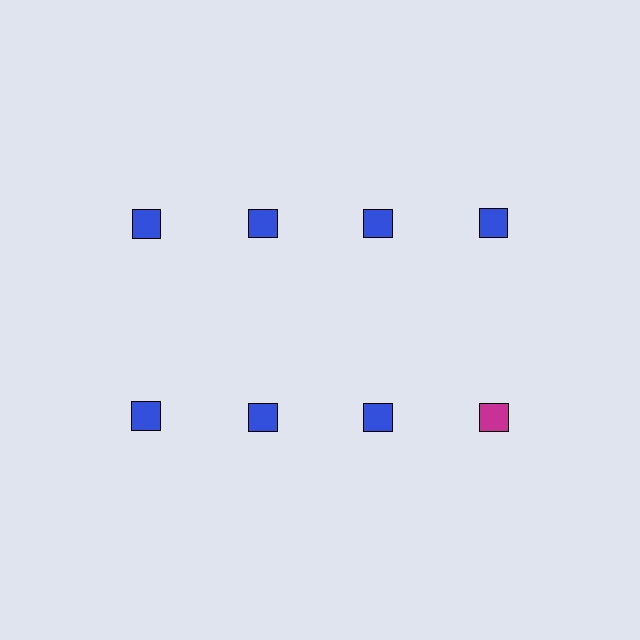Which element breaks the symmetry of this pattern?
The magenta square in the second row, second from right column breaks the symmetry. All other shapes are blue squares.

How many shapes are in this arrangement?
There are 8 shapes arranged in a grid pattern.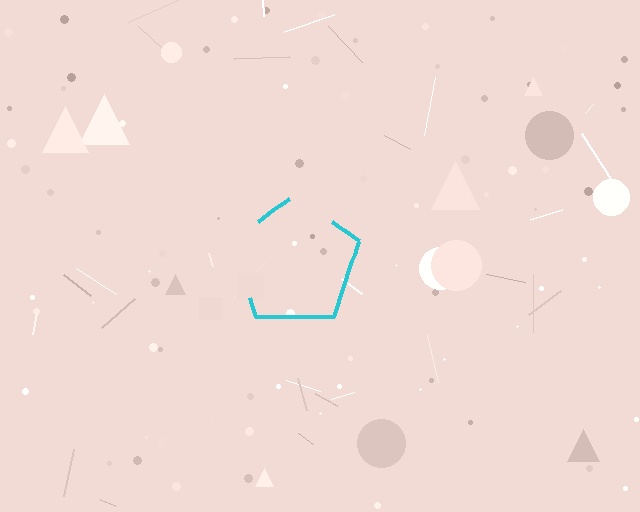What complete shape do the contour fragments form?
The contour fragments form a pentagon.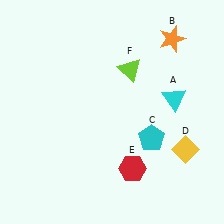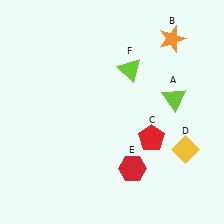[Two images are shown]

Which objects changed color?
A changed from cyan to lime. C changed from cyan to red.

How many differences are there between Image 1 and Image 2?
There are 2 differences between the two images.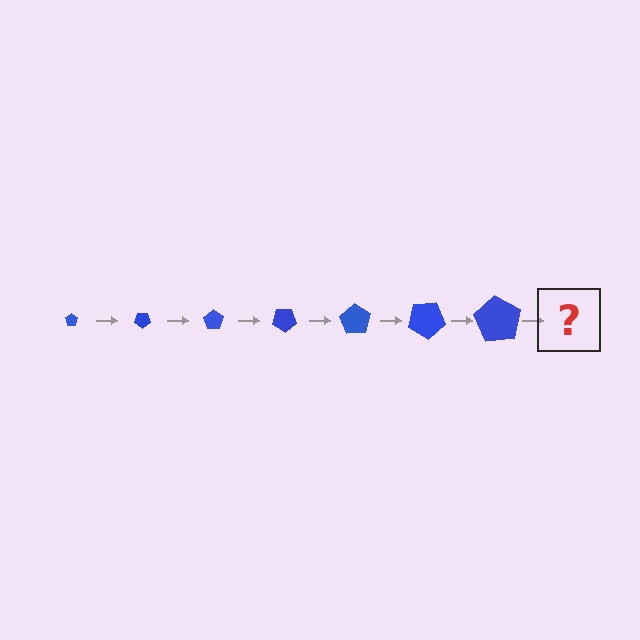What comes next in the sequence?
The next element should be a pentagon, larger than the previous one and rotated 245 degrees from the start.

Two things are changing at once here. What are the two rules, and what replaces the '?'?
The two rules are that the pentagon grows larger each step and it rotates 35 degrees each step. The '?' should be a pentagon, larger than the previous one and rotated 245 degrees from the start.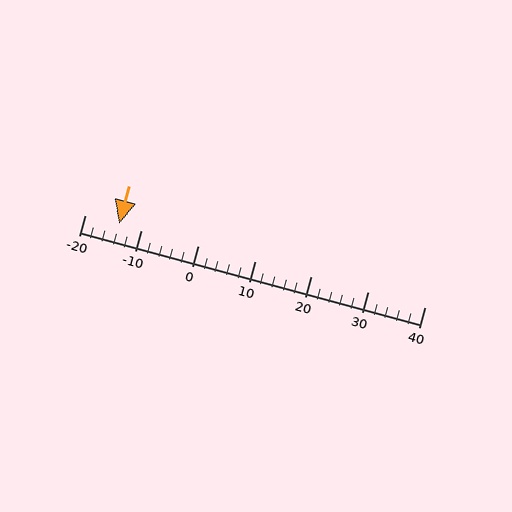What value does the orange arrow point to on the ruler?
The orange arrow points to approximately -14.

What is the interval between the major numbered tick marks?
The major tick marks are spaced 10 units apart.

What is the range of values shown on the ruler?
The ruler shows values from -20 to 40.